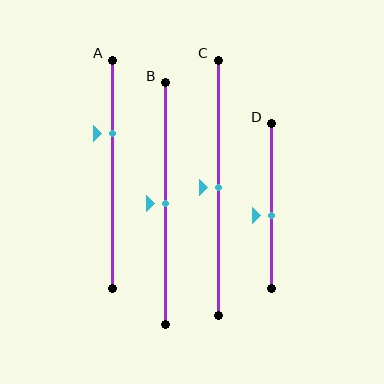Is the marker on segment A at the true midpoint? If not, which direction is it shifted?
No, the marker on segment A is shifted upward by about 18% of the segment length.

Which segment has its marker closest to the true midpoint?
Segment B has its marker closest to the true midpoint.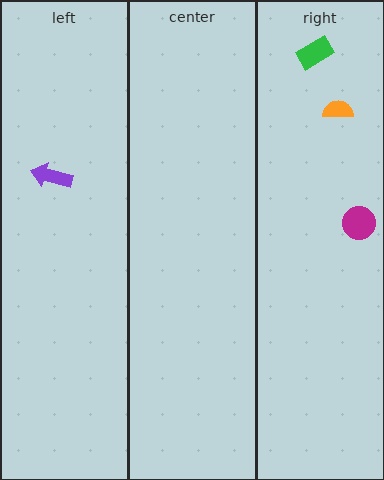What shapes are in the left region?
The purple arrow.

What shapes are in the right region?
The magenta circle, the green rectangle, the orange semicircle.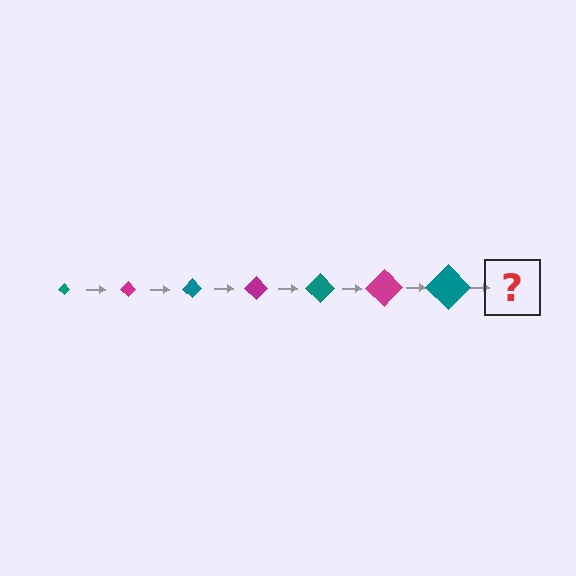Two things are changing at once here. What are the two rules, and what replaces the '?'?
The two rules are that the diamond grows larger each step and the color cycles through teal and magenta. The '?' should be a magenta diamond, larger than the previous one.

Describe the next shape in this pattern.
It should be a magenta diamond, larger than the previous one.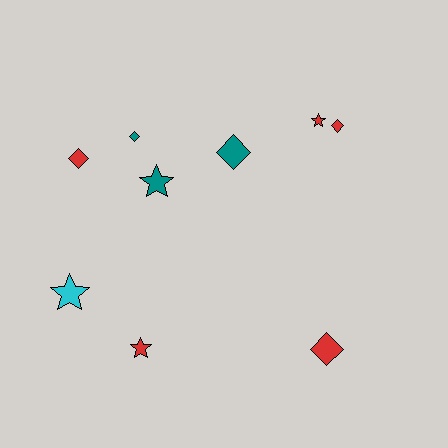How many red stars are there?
There are 2 red stars.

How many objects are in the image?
There are 9 objects.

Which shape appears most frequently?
Diamond, with 5 objects.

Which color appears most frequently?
Red, with 5 objects.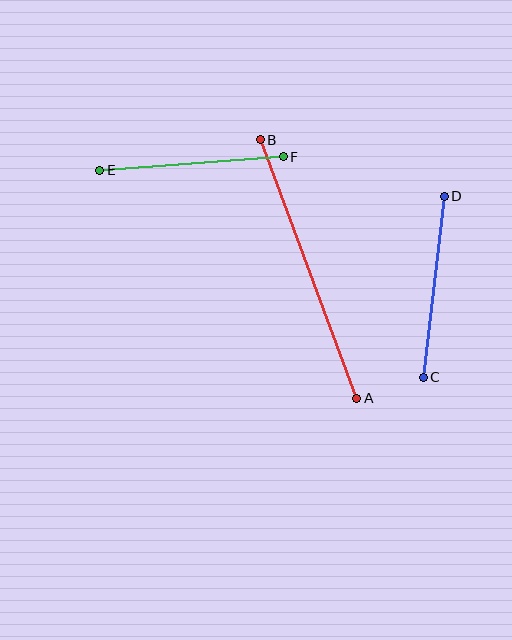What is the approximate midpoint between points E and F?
The midpoint is at approximately (191, 163) pixels.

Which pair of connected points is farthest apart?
Points A and B are farthest apart.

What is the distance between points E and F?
The distance is approximately 184 pixels.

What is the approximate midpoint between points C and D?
The midpoint is at approximately (434, 287) pixels.